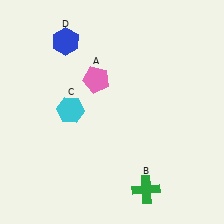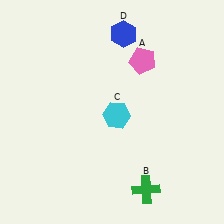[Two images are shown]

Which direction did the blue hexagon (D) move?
The blue hexagon (D) moved right.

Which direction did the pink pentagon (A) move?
The pink pentagon (A) moved right.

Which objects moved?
The objects that moved are: the pink pentagon (A), the cyan hexagon (C), the blue hexagon (D).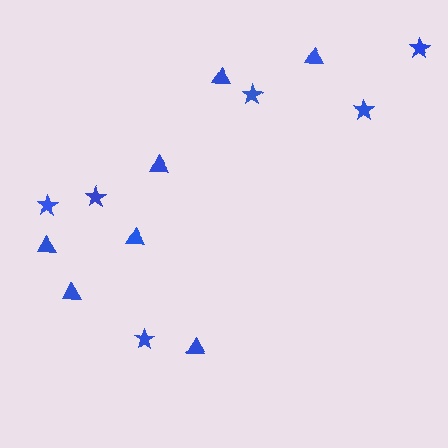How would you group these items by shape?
There are 2 groups: one group of stars (6) and one group of triangles (7).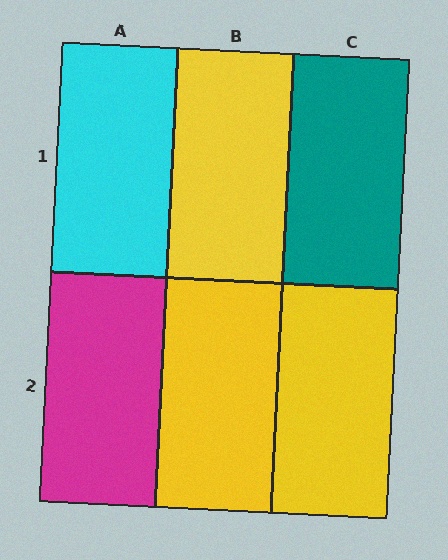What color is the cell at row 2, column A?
Magenta.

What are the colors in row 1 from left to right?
Cyan, yellow, teal.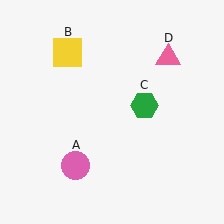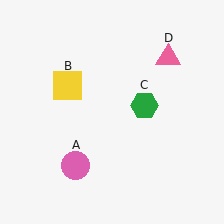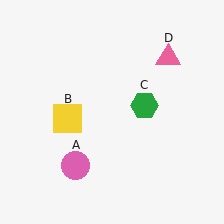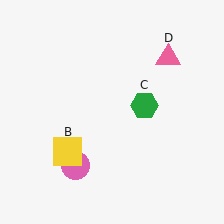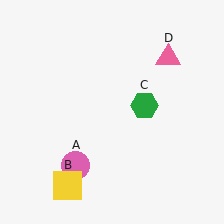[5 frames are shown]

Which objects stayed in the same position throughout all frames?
Pink circle (object A) and green hexagon (object C) and pink triangle (object D) remained stationary.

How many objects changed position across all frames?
1 object changed position: yellow square (object B).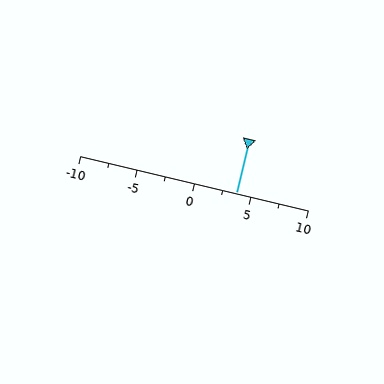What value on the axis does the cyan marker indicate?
The marker indicates approximately 3.8.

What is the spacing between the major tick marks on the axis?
The major ticks are spaced 5 apart.